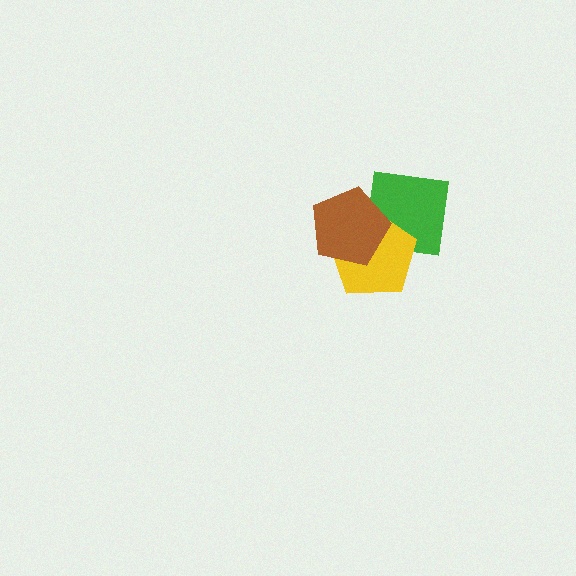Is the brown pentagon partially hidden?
No, no other shape covers it.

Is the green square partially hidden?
Yes, it is partially covered by another shape.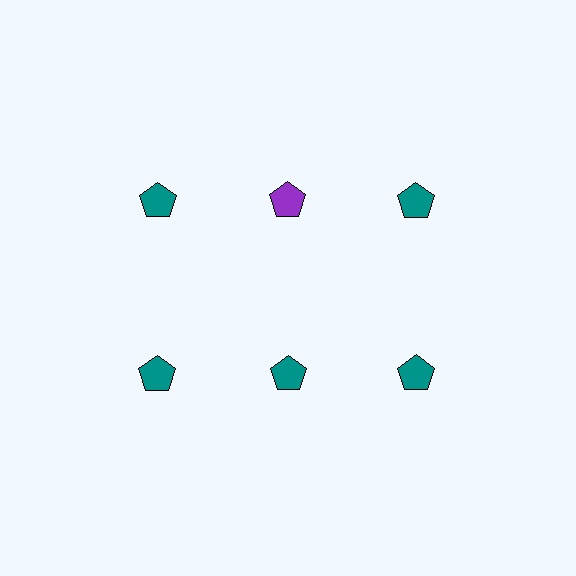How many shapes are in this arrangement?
There are 6 shapes arranged in a grid pattern.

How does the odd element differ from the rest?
It has a different color: purple instead of teal.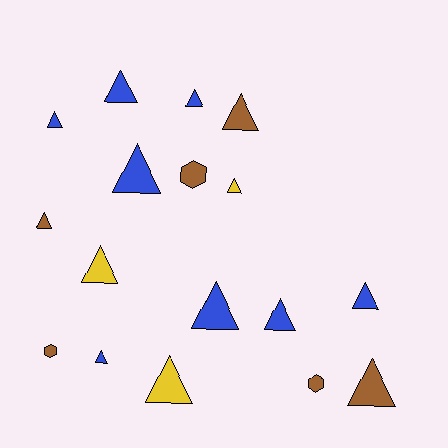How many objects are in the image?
There are 17 objects.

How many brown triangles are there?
There are 3 brown triangles.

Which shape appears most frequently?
Triangle, with 14 objects.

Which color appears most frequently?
Blue, with 8 objects.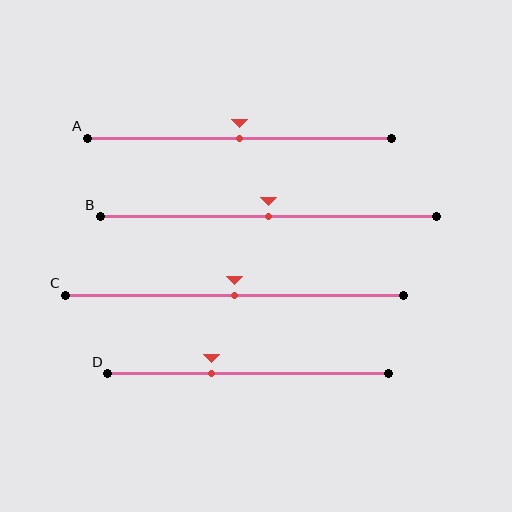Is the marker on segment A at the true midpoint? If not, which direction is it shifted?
Yes, the marker on segment A is at the true midpoint.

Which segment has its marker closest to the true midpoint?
Segment A has its marker closest to the true midpoint.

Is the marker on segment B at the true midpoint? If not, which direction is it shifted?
Yes, the marker on segment B is at the true midpoint.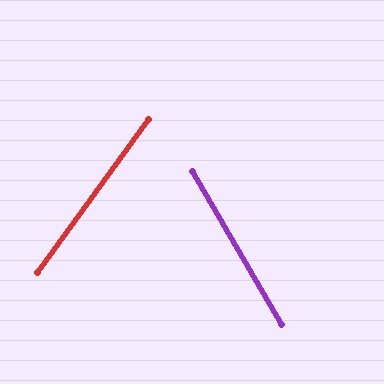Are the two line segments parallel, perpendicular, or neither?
Neither parallel nor perpendicular — they differ by about 66°.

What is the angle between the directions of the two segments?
Approximately 66 degrees.